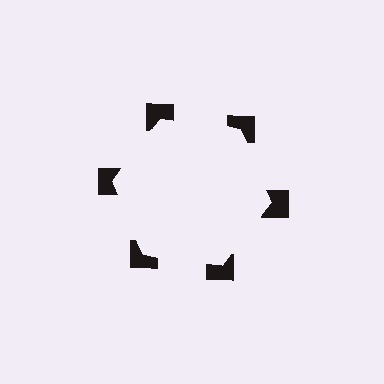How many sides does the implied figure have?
6 sides.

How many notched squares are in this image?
There are 6 — one at each vertex of the illusory hexagon.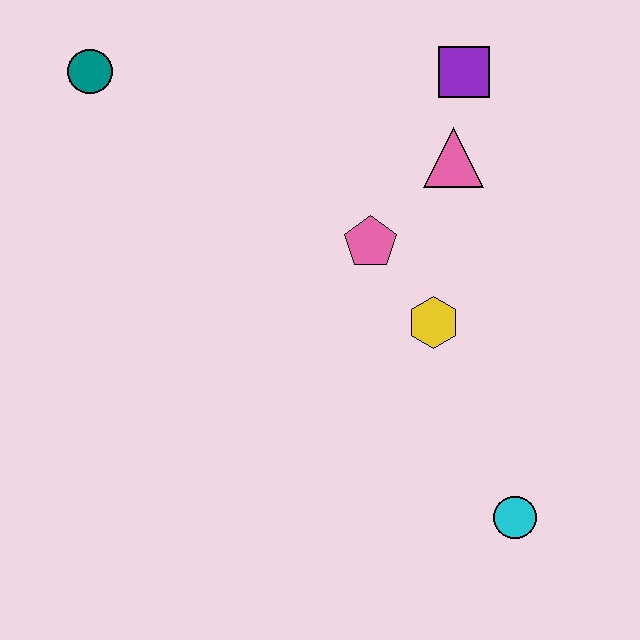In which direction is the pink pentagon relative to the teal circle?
The pink pentagon is to the right of the teal circle.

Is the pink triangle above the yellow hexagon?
Yes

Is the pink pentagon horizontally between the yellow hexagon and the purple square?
No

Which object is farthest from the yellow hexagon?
The teal circle is farthest from the yellow hexagon.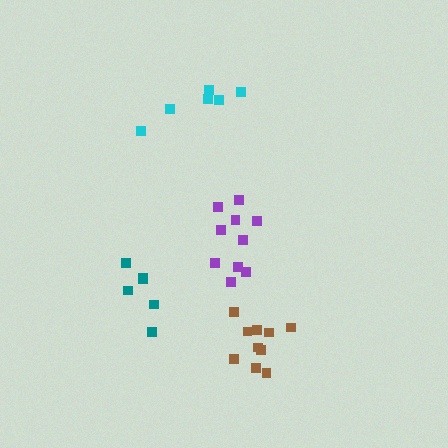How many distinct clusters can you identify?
There are 4 distinct clusters.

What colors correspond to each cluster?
The clusters are colored: purple, cyan, teal, brown.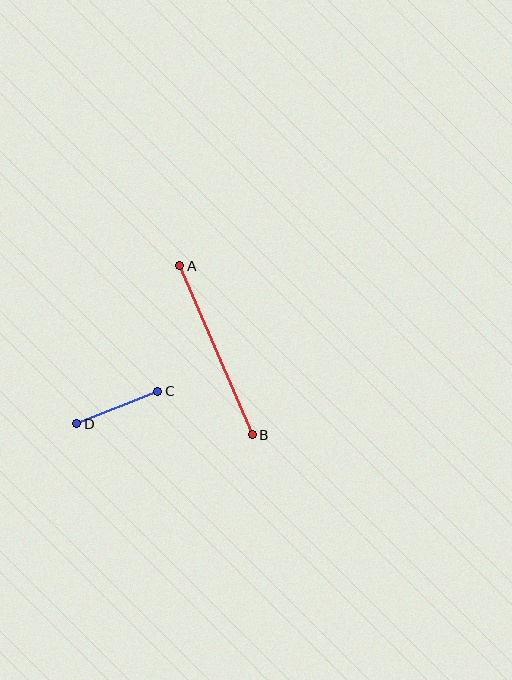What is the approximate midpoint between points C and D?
The midpoint is at approximately (117, 407) pixels.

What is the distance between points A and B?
The distance is approximately 184 pixels.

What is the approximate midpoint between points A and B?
The midpoint is at approximately (216, 350) pixels.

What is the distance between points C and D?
The distance is approximately 87 pixels.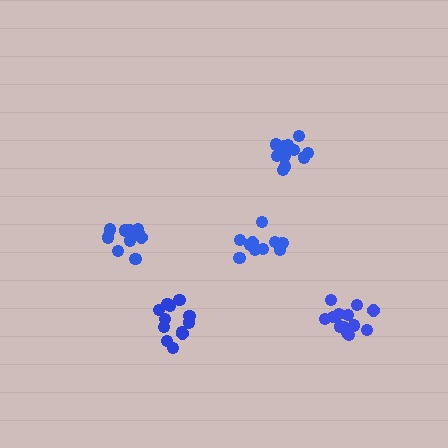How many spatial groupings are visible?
There are 5 spatial groupings.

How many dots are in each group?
Group 1: 11 dots, Group 2: 12 dots, Group 3: 12 dots, Group 4: 11 dots, Group 5: 13 dots (59 total).